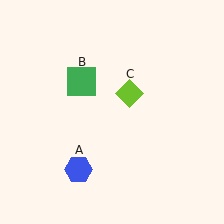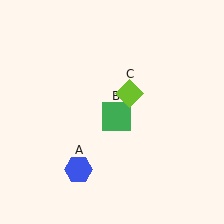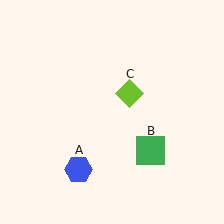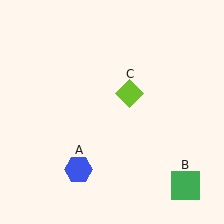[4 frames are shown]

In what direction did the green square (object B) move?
The green square (object B) moved down and to the right.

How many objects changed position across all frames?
1 object changed position: green square (object B).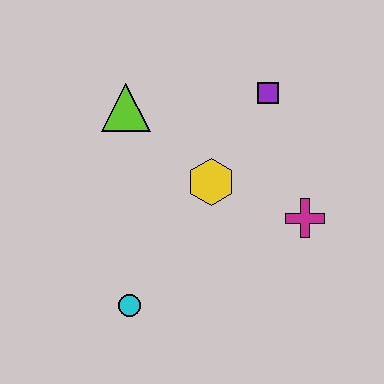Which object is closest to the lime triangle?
The yellow hexagon is closest to the lime triangle.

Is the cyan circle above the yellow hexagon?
No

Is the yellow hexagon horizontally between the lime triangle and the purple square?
Yes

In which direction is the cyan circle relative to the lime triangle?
The cyan circle is below the lime triangle.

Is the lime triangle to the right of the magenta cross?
No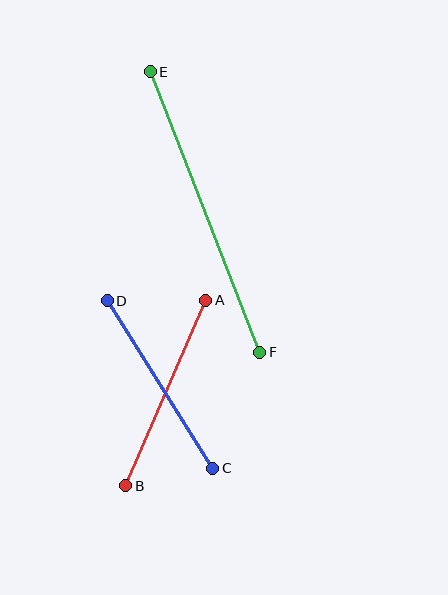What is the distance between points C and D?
The distance is approximately 198 pixels.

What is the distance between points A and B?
The distance is approximately 202 pixels.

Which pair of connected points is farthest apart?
Points E and F are farthest apart.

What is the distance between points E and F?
The distance is approximately 301 pixels.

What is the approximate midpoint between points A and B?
The midpoint is at approximately (166, 393) pixels.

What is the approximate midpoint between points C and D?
The midpoint is at approximately (160, 385) pixels.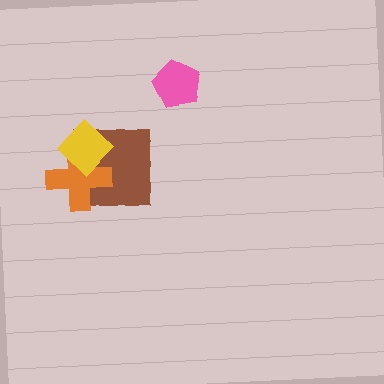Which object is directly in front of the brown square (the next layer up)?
The orange cross is directly in front of the brown square.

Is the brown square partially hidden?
Yes, it is partially covered by another shape.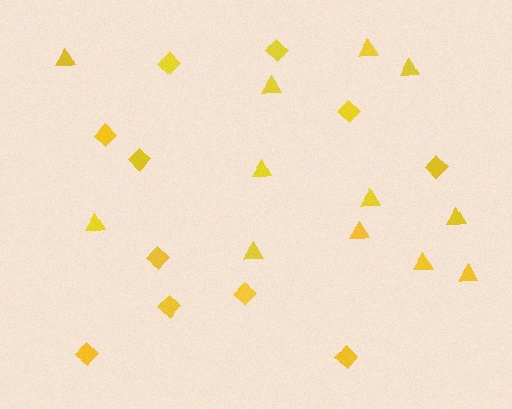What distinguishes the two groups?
There are 2 groups: one group of diamonds (11) and one group of triangles (12).